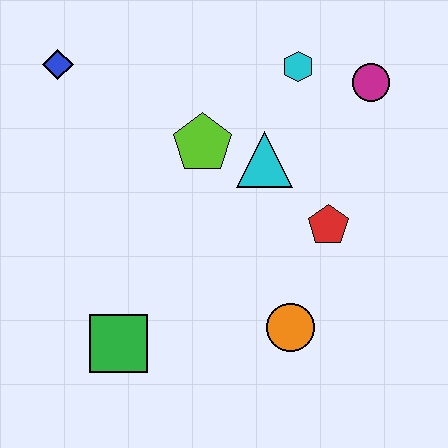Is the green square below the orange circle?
Yes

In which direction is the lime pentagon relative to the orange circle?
The lime pentagon is above the orange circle.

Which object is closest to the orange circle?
The red pentagon is closest to the orange circle.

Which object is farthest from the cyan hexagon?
The green square is farthest from the cyan hexagon.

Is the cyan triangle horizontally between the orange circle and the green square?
Yes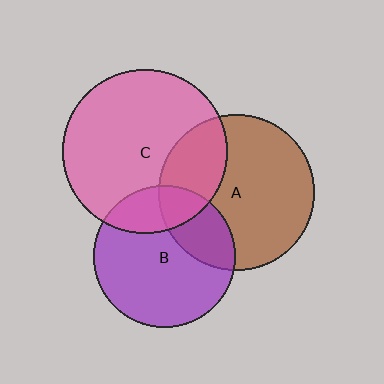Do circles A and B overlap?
Yes.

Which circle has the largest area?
Circle C (pink).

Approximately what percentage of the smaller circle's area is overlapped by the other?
Approximately 25%.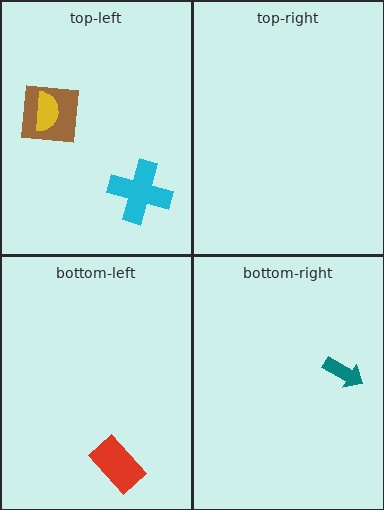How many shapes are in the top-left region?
3.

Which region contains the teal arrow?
The bottom-right region.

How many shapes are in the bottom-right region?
1.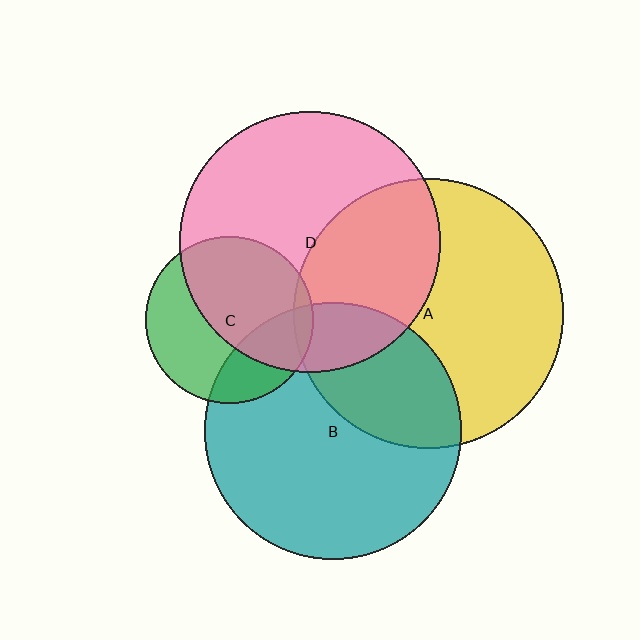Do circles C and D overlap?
Yes.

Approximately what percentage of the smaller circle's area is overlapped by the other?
Approximately 55%.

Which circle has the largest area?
Circle A (yellow).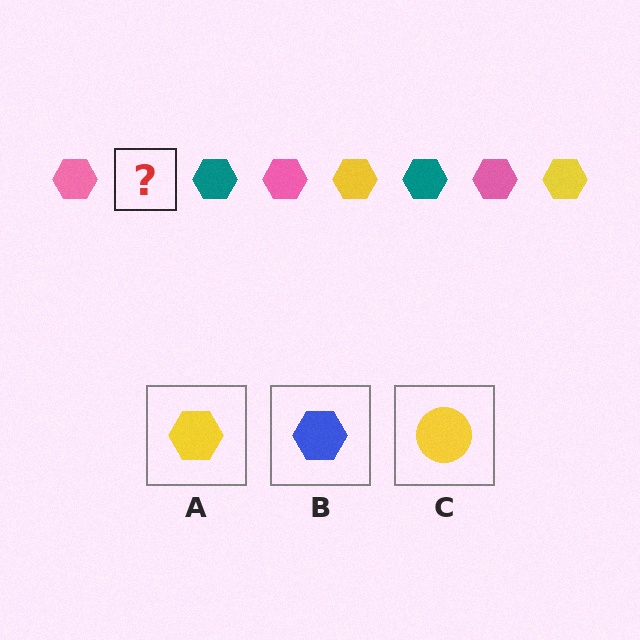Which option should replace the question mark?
Option A.